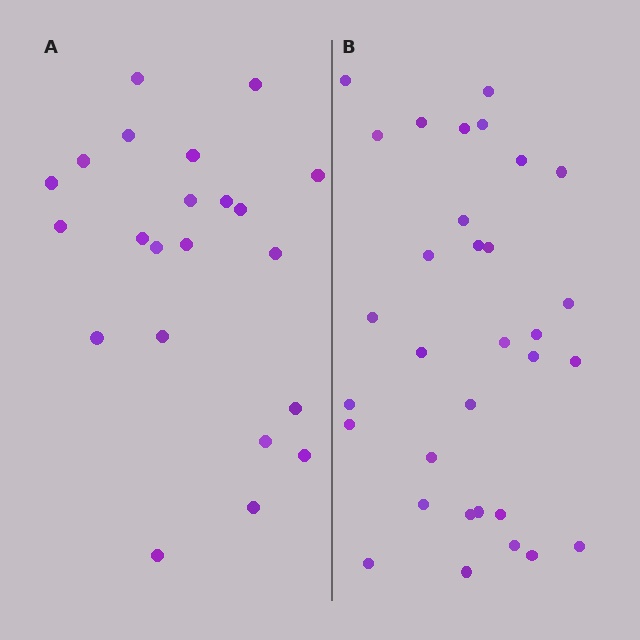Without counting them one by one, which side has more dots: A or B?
Region B (the right region) has more dots.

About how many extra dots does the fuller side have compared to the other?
Region B has roughly 10 or so more dots than region A.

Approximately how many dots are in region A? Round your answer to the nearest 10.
About 20 dots. (The exact count is 22, which rounds to 20.)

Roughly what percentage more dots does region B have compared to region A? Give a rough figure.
About 45% more.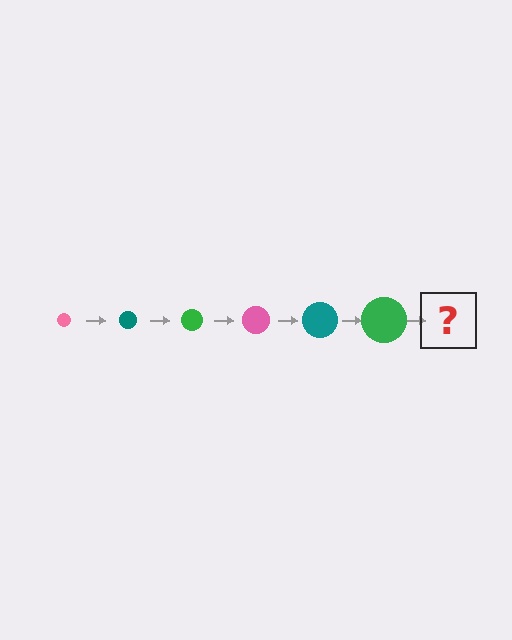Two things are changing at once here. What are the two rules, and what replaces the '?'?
The two rules are that the circle grows larger each step and the color cycles through pink, teal, and green. The '?' should be a pink circle, larger than the previous one.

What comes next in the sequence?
The next element should be a pink circle, larger than the previous one.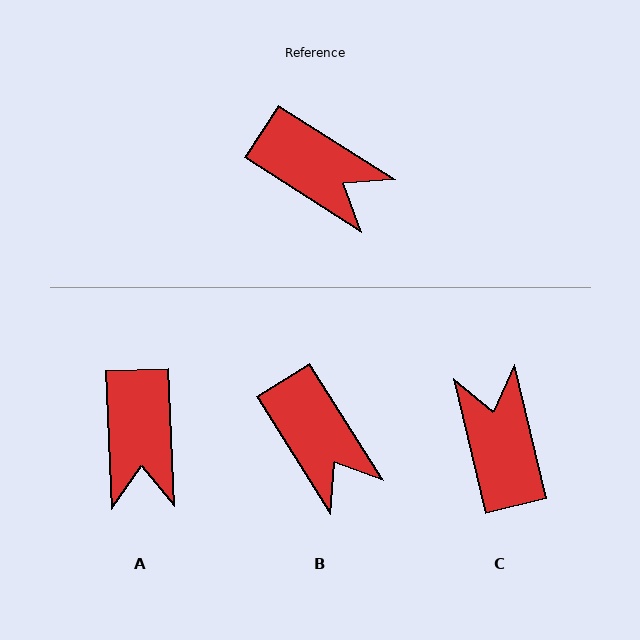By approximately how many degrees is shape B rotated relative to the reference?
Approximately 25 degrees clockwise.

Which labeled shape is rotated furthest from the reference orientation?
C, about 136 degrees away.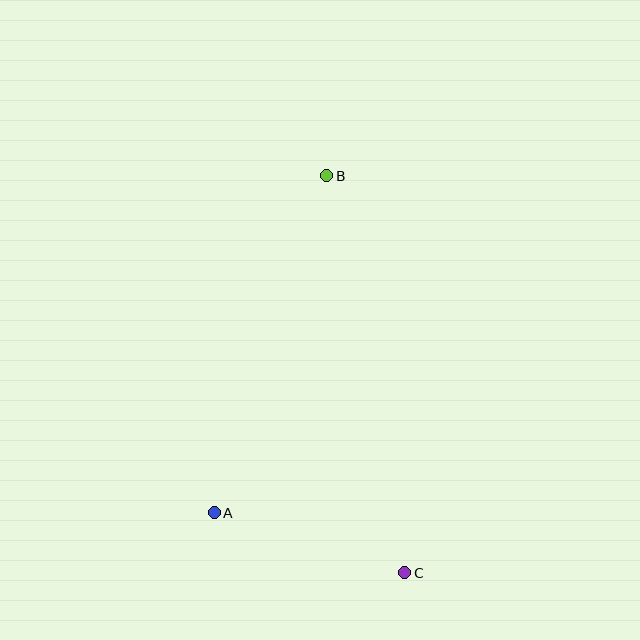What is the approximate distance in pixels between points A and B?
The distance between A and B is approximately 355 pixels.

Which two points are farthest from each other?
Points B and C are farthest from each other.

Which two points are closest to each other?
Points A and C are closest to each other.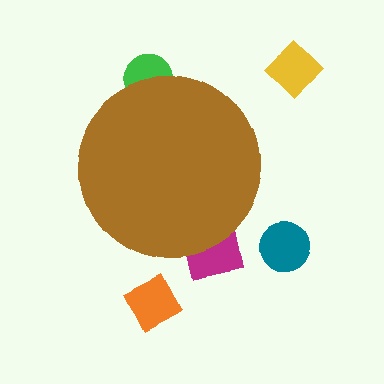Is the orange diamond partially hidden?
No, the orange diamond is fully visible.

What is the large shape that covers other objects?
A brown circle.